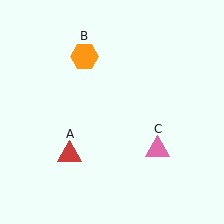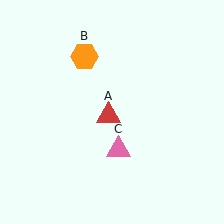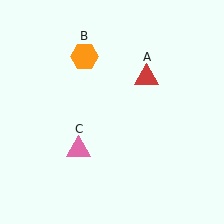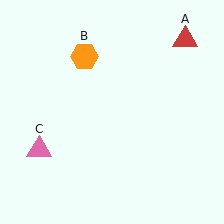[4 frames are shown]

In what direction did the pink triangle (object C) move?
The pink triangle (object C) moved left.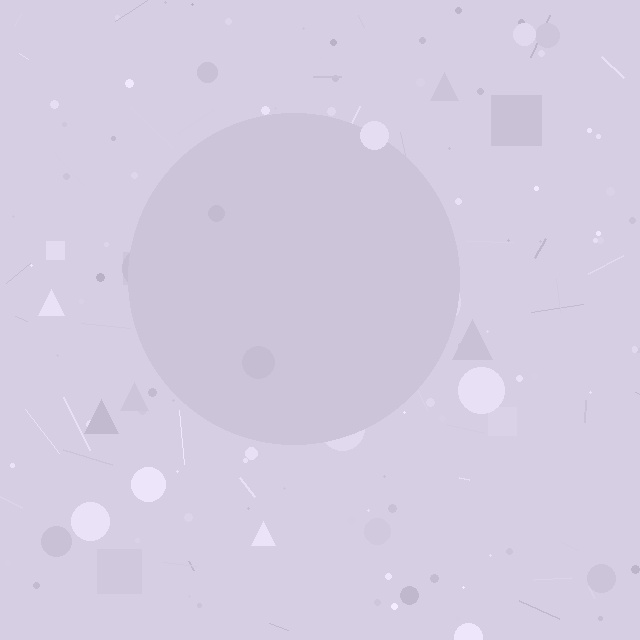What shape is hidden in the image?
A circle is hidden in the image.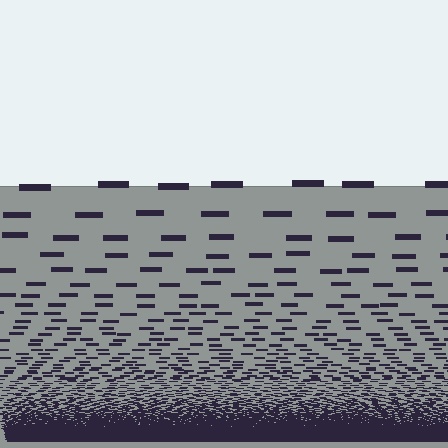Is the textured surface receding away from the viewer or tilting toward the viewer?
The surface appears to tilt toward the viewer. Texture elements get larger and sparser toward the top.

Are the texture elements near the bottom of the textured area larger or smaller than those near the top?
Smaller. The gradient is inverted — elements near the bottom are smaller and denser.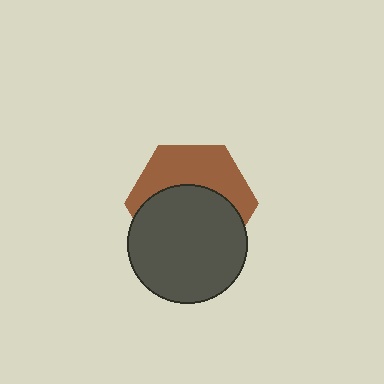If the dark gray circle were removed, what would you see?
You would see the complete brown hexagon.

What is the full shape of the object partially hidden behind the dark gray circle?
The partially hidden object is a brown hexagon.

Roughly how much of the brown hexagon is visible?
A small part of it is visible (roughly 43%).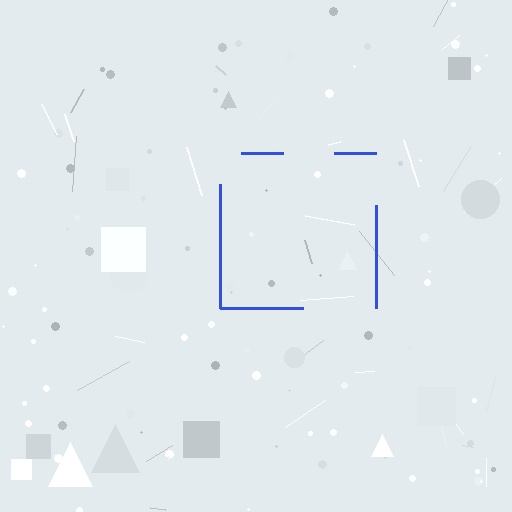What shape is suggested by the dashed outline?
The dashed outline suggests a square.